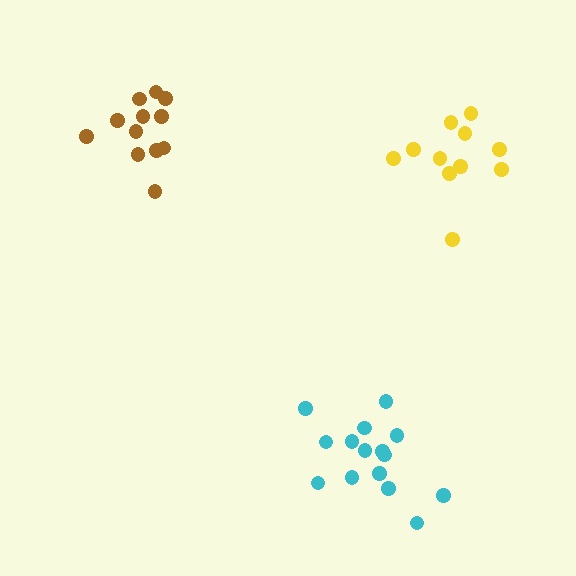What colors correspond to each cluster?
The clusters are colored: cyan, brown, yellow.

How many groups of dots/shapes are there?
There are 3 groups.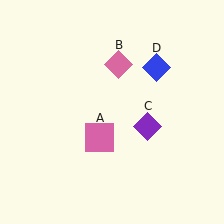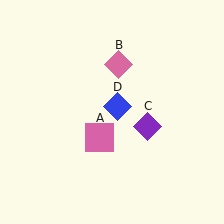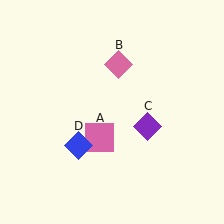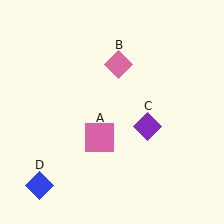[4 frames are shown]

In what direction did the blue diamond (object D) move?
The blue diamond (object D) moved down and to the left.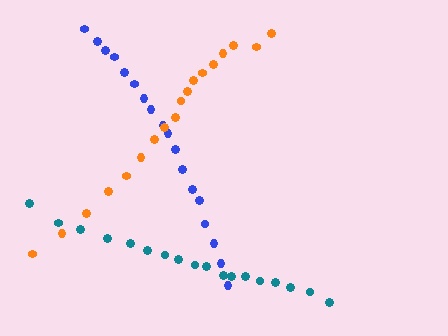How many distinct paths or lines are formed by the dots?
There are 3 distinct paths.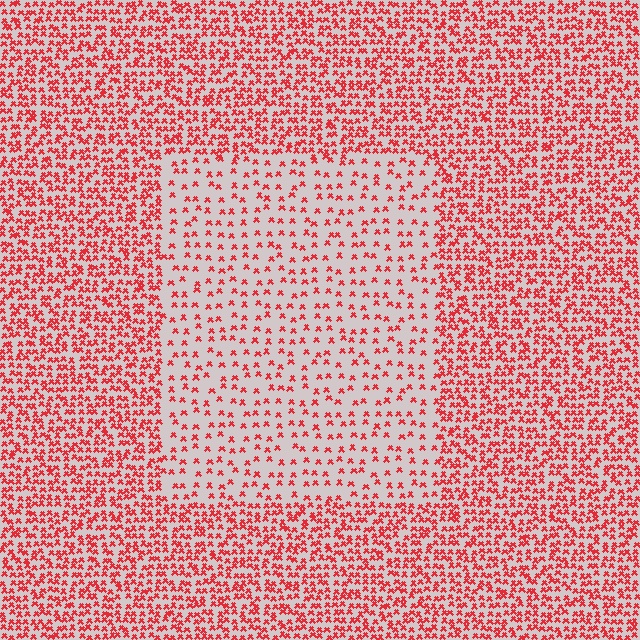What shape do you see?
I see a rectangle.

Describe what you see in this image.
The image contains small red elements arranged at two different densities. A rectangle-shaped region is visible where the elements are less densely packed than the surrounding area.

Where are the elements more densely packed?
The elements are more densely packed outside the rectangle boundary.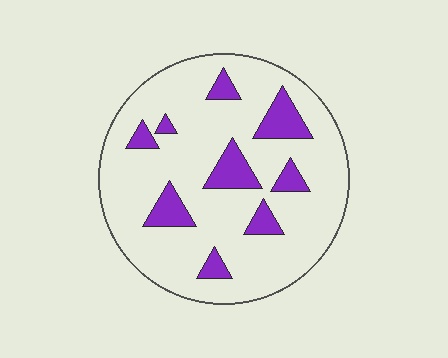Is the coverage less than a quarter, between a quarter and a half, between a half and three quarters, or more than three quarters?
Less than a quarter.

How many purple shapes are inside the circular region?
9.